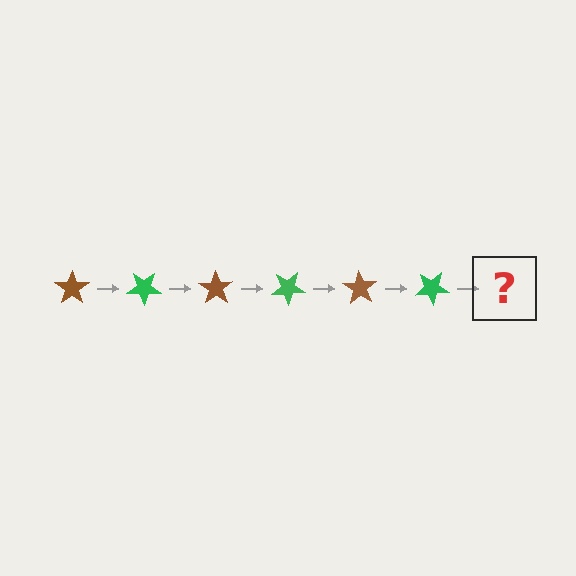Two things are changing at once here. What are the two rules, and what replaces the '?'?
The two rules are that it rotates 35 degrees each step and the color cycles through brown and green. The '?' should be a brown star, rotated 210 degrees from the start.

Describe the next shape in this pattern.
It should be a brown star, rotated 210 degrees from the start.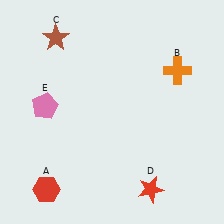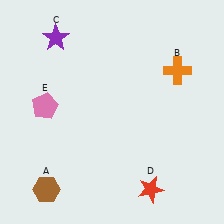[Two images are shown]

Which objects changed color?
A changed from red to brown. C changed from brown to purple.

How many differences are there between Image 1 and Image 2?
There are 2 differences between the two images.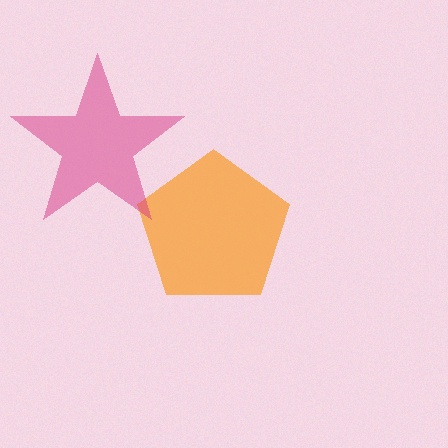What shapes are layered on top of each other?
The layered shapes are: an orange pentagon, a magenta star.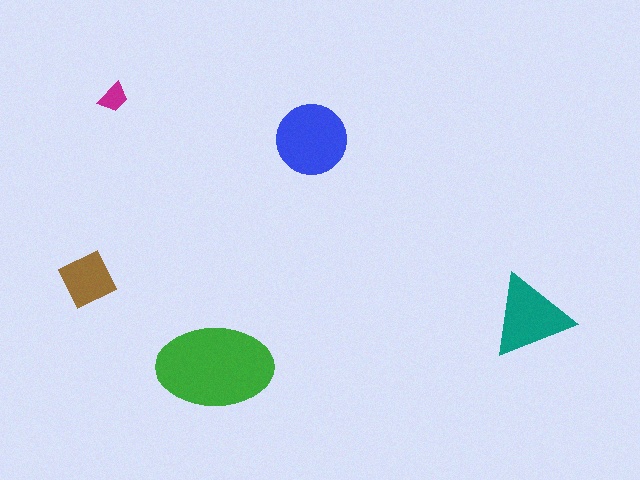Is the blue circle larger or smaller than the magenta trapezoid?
Larger.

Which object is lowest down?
The green ellipse is bottommost.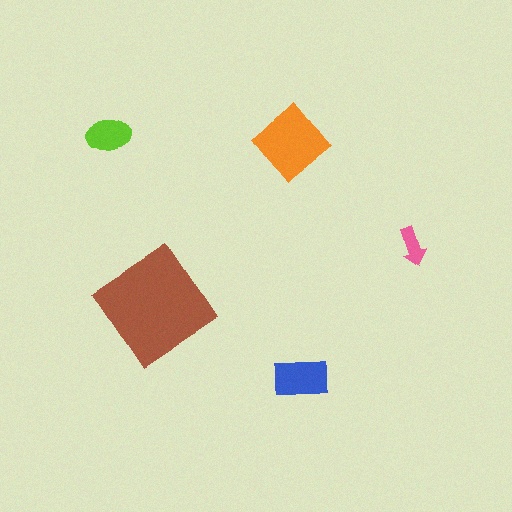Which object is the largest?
The brown diamond.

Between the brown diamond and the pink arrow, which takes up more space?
The brown diamond.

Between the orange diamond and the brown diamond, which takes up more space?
The brown diamond.